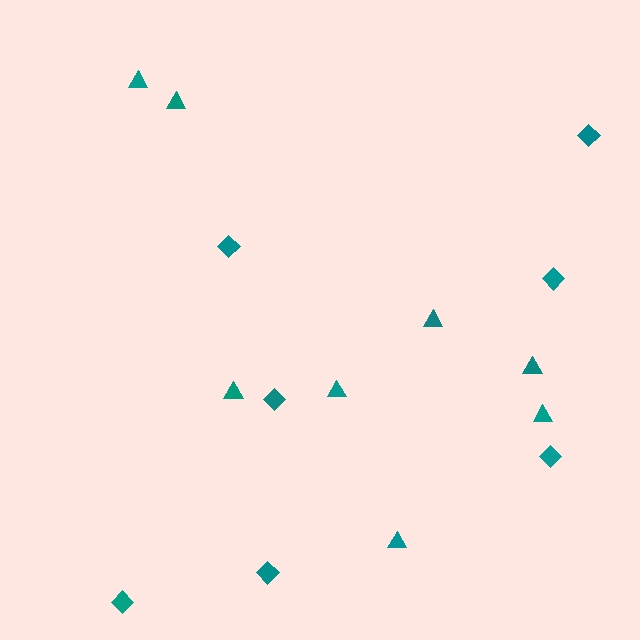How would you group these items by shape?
There are 2 groups: one group of diamonds (7) and one group of triangles (8).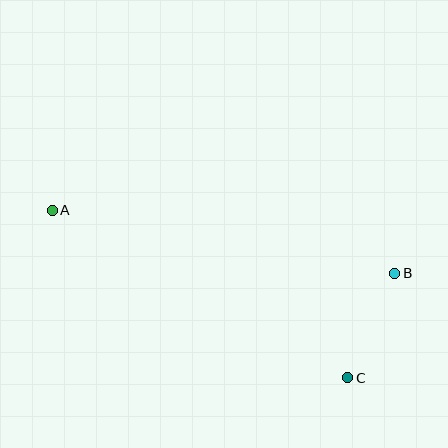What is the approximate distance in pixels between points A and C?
The distance between A and C is approximately 340 pixels.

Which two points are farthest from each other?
Points A and B are farthest from each other.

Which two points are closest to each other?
Points B and C are closest to each other.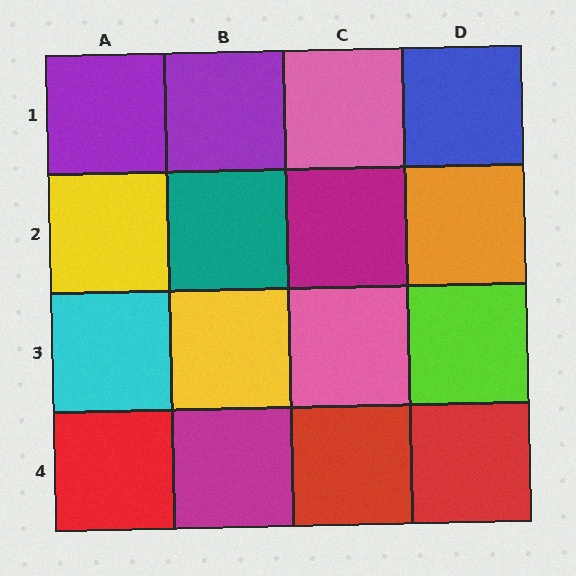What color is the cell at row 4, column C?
Red.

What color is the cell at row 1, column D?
Blue.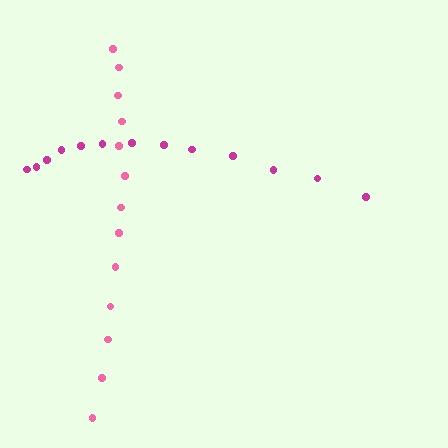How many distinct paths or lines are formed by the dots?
There are 2 distinct paths.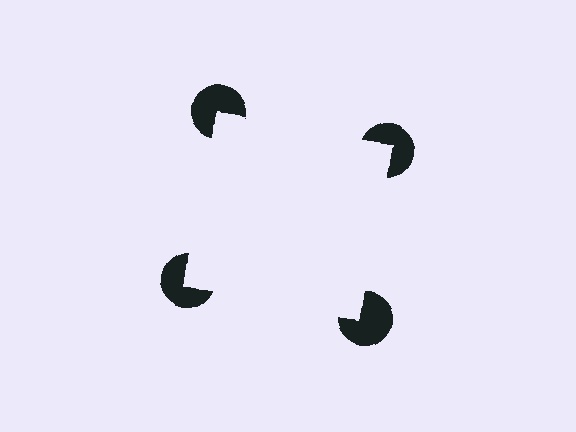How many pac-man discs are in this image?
There are 4 — one at each vertex of the illusory square.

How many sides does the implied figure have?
4 sides.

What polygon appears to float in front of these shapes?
An illusory square — its edges are inferred from the aligned wedge cuts in the pac-man discs, not physically drawn.